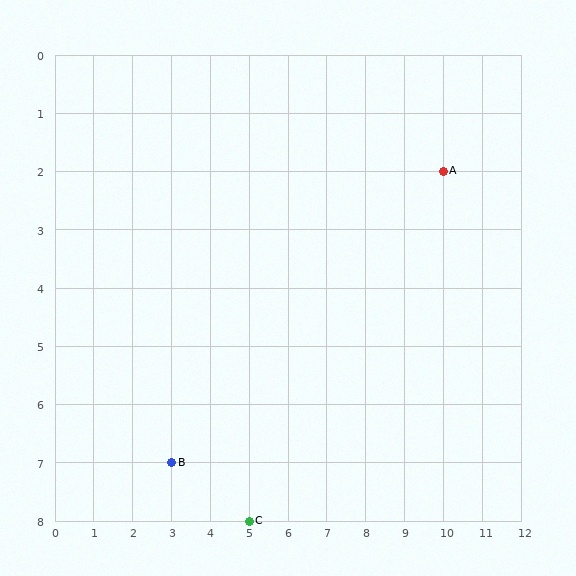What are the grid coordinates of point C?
Point C is at grid coordinates (5, 8).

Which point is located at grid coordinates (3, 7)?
Point B is at (3, 7).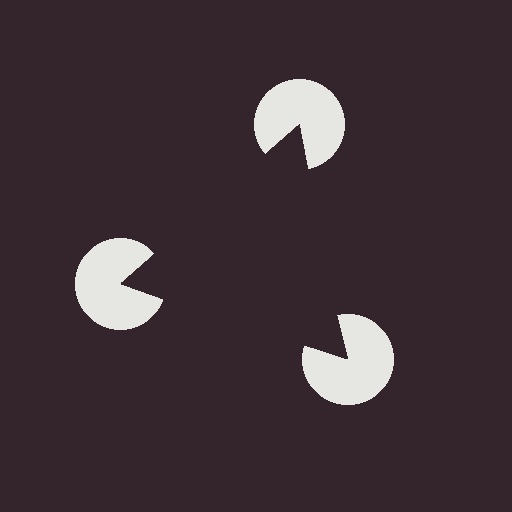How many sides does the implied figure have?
3 sides.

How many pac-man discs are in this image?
There are 3 — one at each vertex of the illusory triangle.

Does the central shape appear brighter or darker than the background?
It typically appears slightly darker than the background, even though no actual brightness change is drawn.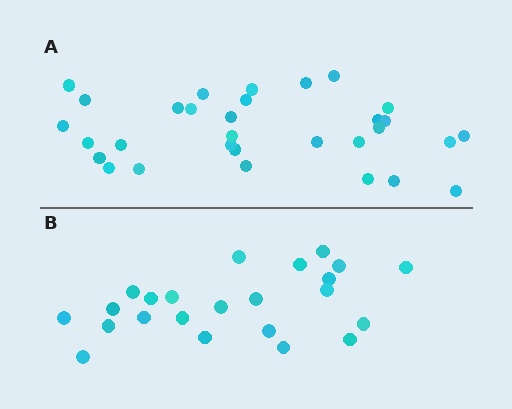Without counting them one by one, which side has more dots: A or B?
Region A (the top region) has more dots.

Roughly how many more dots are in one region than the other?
Region A has roughly 8 or so more dots than region B.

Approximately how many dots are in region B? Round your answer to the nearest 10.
About 20 dots. (The exact count is 23, which rounds to 20.)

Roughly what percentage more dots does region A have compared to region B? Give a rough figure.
About 35% more.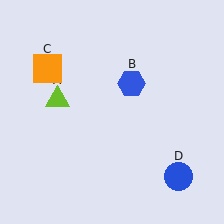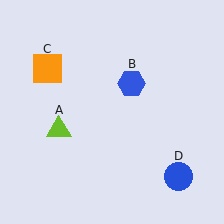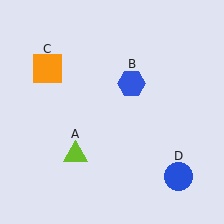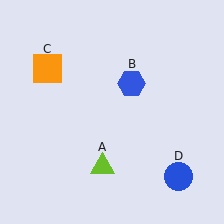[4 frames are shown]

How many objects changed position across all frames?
1 object changed position: lime triangle (object A).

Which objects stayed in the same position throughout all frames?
Blue hexagon (object B) and orange square (object C) and blue circle (object D) remained stationary.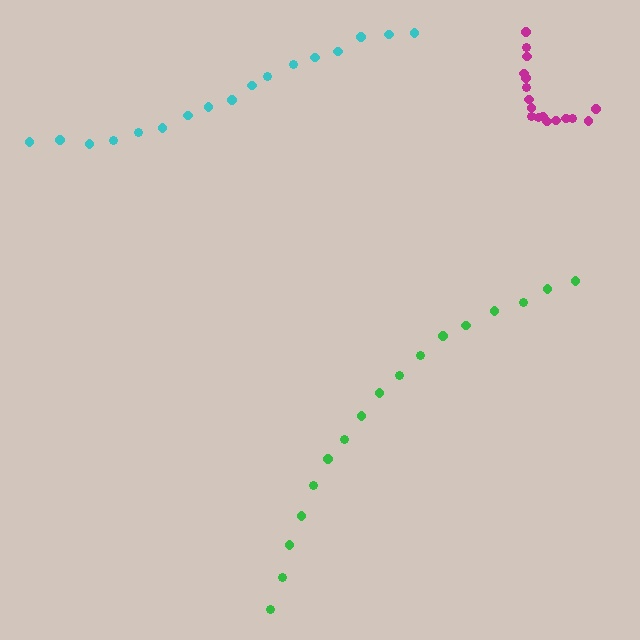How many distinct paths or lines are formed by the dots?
There are 3 distinct paths.